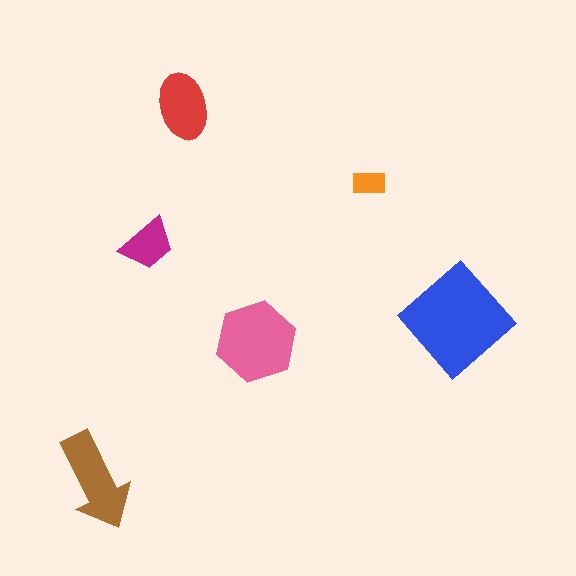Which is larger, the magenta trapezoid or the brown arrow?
The brown arrow.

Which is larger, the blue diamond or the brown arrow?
The blue diamond.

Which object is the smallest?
The orange rectangle.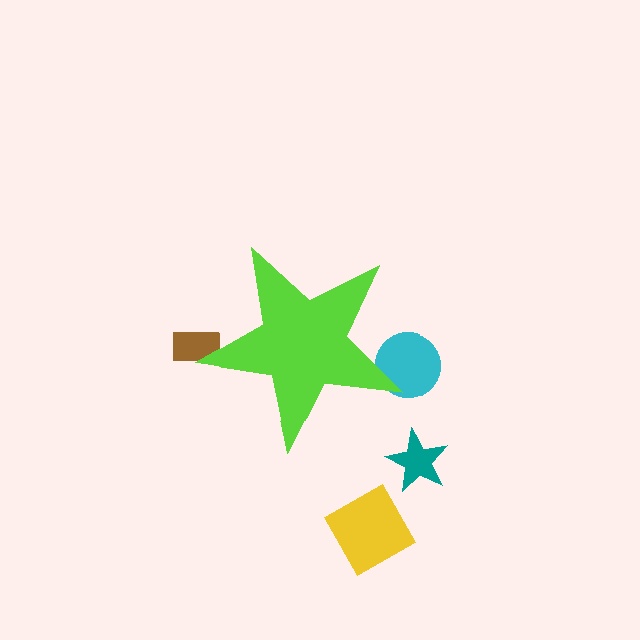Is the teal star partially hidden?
No, the teal star is fully visible.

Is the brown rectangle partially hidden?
Yes, the brown rectangle is partially hidden behind the lime star.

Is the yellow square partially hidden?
No, the yellow square is fully visible.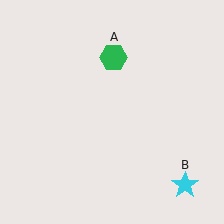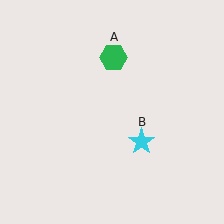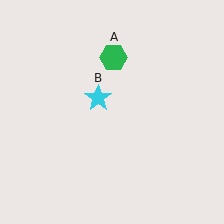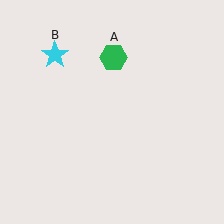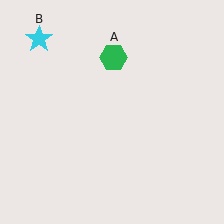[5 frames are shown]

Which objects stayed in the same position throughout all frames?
Green hexagon (object A) remained stationary.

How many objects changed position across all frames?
1 object changed position: cyan star (object B).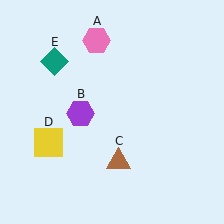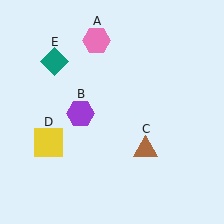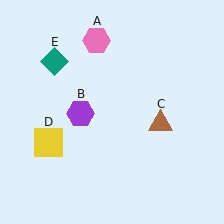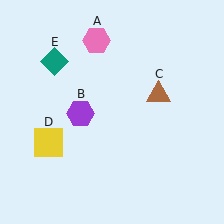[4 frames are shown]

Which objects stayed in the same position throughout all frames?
Pink hexagon (object A) and purple hexagon (object B) and yellow square (object D) and teal diamond (object E) remained stationary.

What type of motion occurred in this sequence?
The brown triangle (object C) rotated counterclockwise around the center of the scene.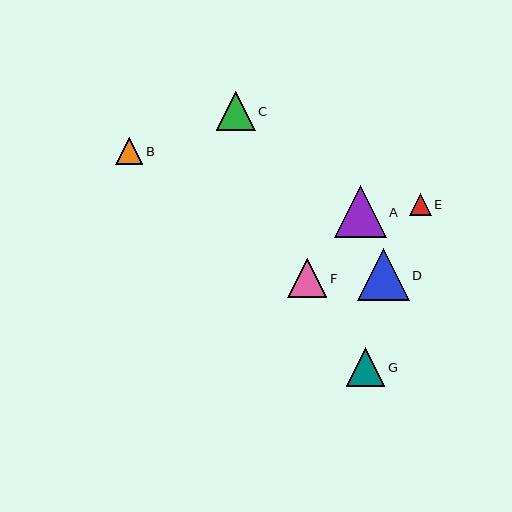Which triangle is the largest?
Triangle A is the largest with a size of approximately 52 pixels.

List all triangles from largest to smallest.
From largest to smallest: A, D, F, C, G, B, E.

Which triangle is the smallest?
Triangle E is the smallest with a size of approximately 22 pixels.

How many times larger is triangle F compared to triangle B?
Triangle F is approximately 1.4 times the size of triangle B.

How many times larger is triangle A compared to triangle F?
Triangle A is approximately 1.3 times the size of triangle F.